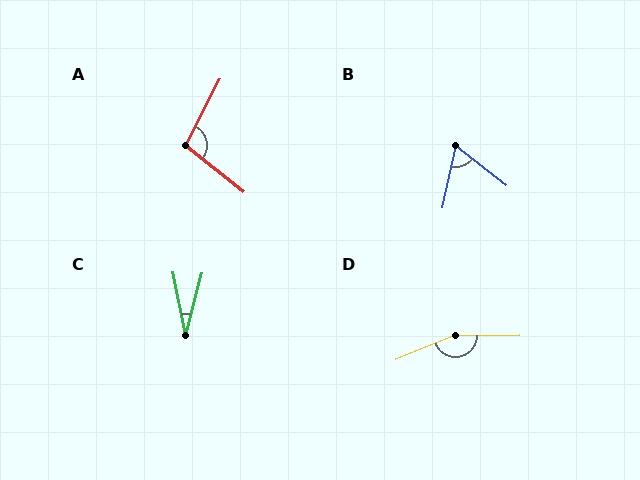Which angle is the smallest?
C, at approximately 26 degrees.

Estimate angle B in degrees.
Approximately 64 degrees.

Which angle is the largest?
D, at approximately 158 degrees.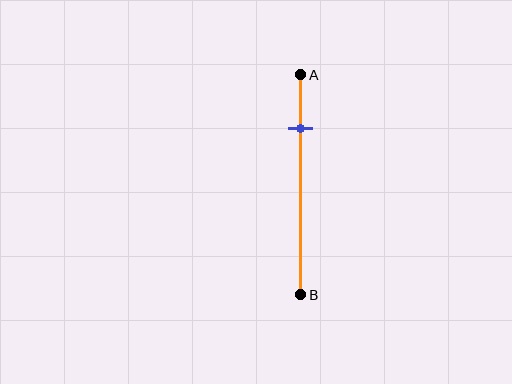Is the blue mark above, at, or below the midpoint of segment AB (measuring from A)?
The blue mark is above the midpoint of segment AB.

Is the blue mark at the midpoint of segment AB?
No, the mark is at about 25% from A, not at the 50% midpoint.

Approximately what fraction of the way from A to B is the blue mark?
The blue mark is approximately 25% of the way from A to B.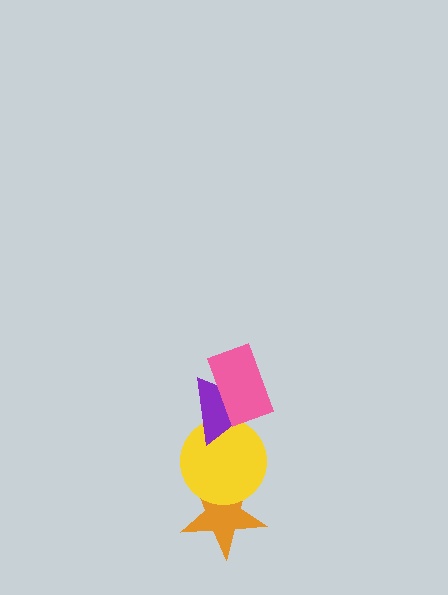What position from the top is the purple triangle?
The purple triangle is 2nd from the top.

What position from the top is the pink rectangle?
The pink rectangle is 1st from the top.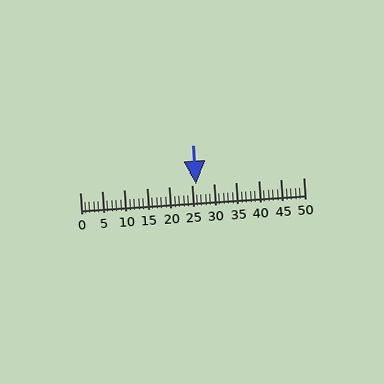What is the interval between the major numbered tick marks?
The major tick marks are spaced 5 units apart.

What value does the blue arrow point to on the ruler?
The blue arrow points to approximately 26.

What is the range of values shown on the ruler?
The ruler shows values from 0 to 50.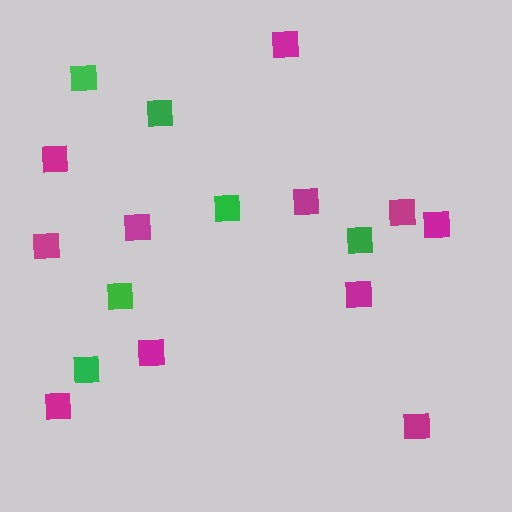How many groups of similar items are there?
There are 2 groups: one group of green squares (6) and one group of magenta squares (11).